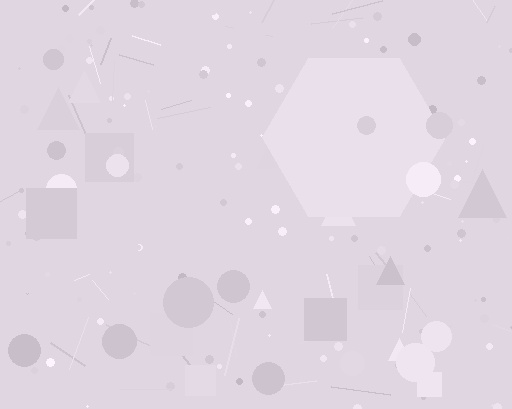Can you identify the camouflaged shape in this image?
The camouflaged shape is a hexagon.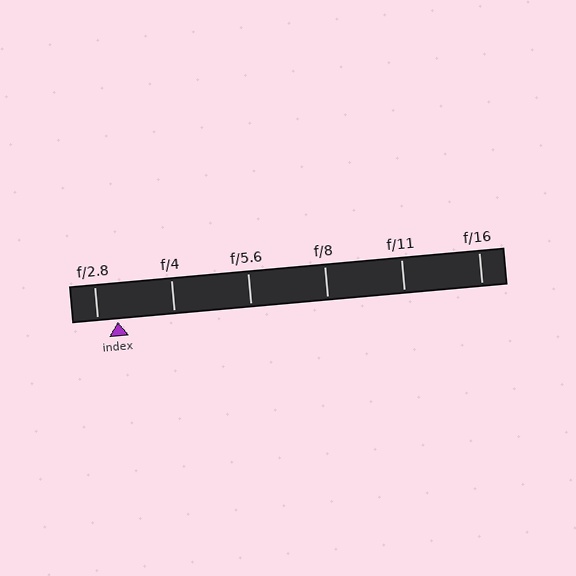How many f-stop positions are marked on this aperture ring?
There are 6 f-stop positions marked.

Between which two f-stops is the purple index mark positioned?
The index mark is between f/2.8 and f/4.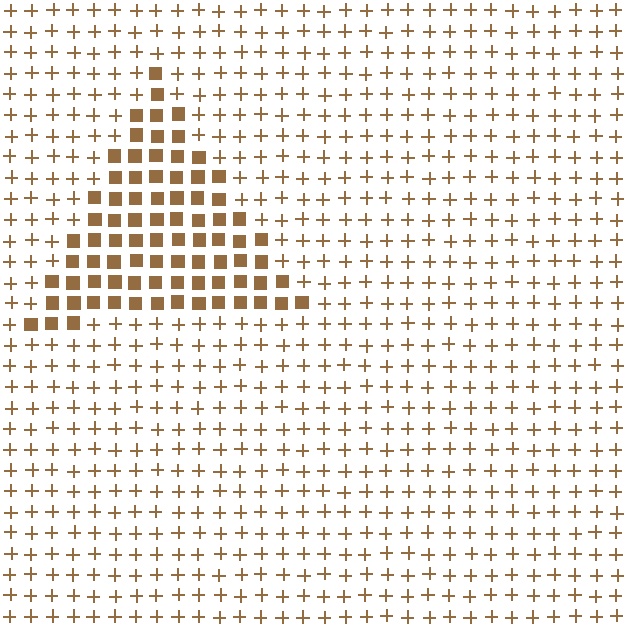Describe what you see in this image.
The image is filled with small brown elements arranged in a uniform grid. A triangle-shaped region contains squares, while the surrounding area contains plus signs. The boundary is defined purely by the change in element shape.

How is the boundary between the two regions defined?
The boundary is defined by a change in element shape: squares inside vs. plus signs outside. All elements share the same color and spacing.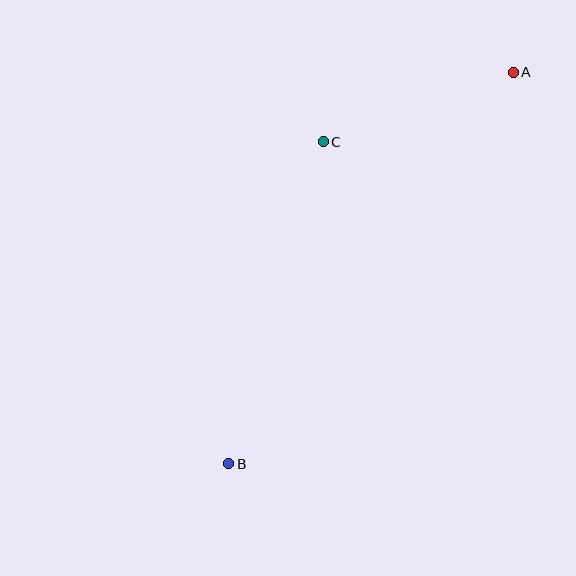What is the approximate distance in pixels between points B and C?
The distance between B and C is approximately 335 pixels.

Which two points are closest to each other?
Points A and C are closest to each other.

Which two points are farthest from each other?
Points A and B are farthest from each other.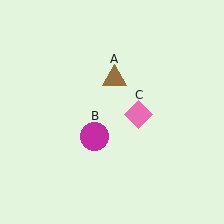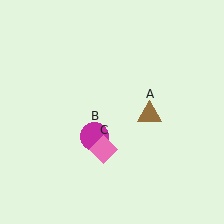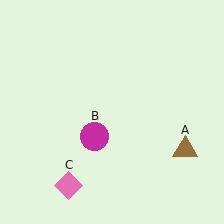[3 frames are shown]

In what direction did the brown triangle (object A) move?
The brown triangle (object A) moved down and to the right.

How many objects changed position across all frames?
2 objects changed position: brown triangle (object A), pink diamond (object C).